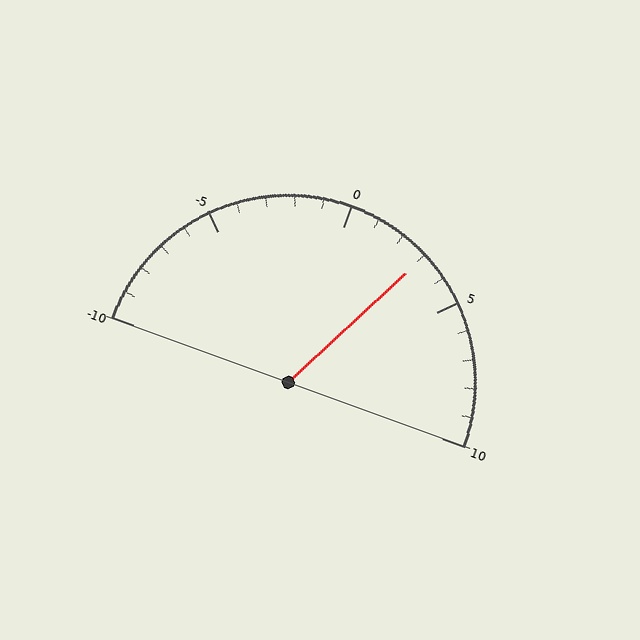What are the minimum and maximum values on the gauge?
The gauge ranges from -10 to 10.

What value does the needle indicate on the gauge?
The needle indicates approximately 3.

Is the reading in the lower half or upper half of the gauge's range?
The reading is in the upper half of the range (-10 to 10).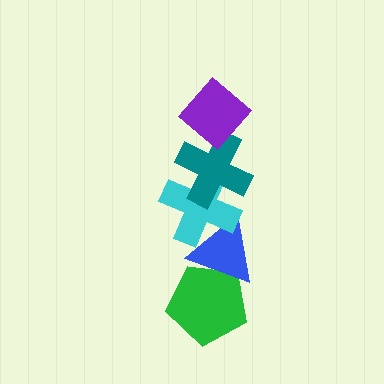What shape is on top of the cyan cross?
The teal cross is on top of the cyan cross.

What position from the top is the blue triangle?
The blue triangle is 4th from the top.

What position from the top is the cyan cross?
The cyan cross is 3rd from the top.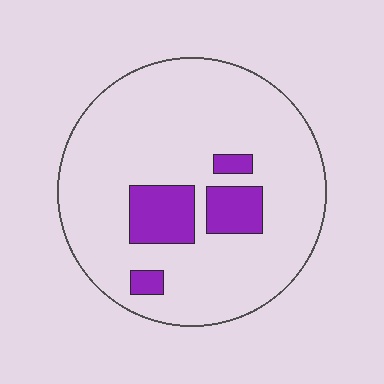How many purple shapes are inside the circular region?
4.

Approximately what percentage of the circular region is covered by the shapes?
Approximately 15%.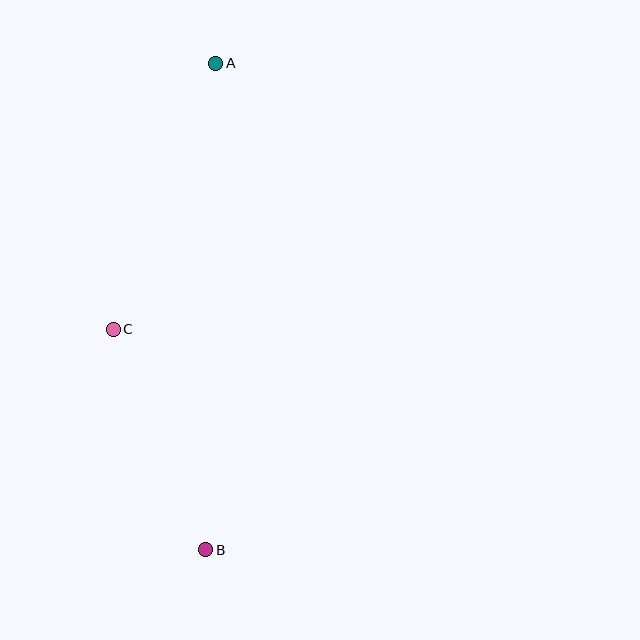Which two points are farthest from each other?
Points A and B are farthest from each other.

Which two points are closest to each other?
Points B and C are closest to each other.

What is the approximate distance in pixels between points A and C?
The distance between A and C is approximately 285 pixels.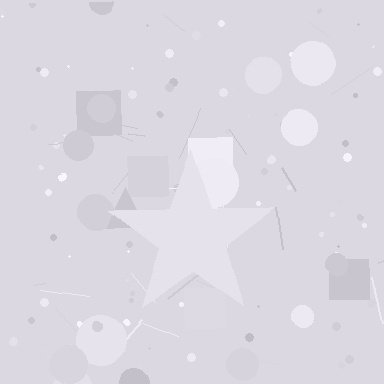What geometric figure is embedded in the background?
A star is embedded in the background.